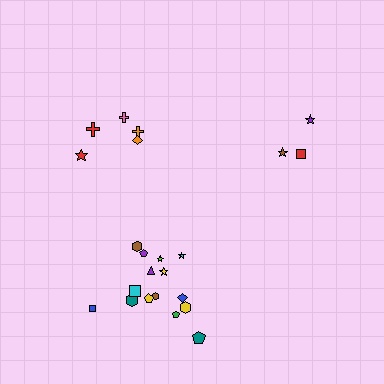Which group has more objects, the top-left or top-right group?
The top-left group.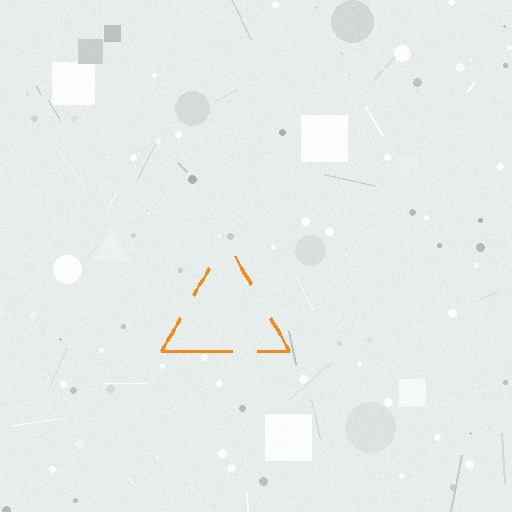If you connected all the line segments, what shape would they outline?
They would outline a triangle.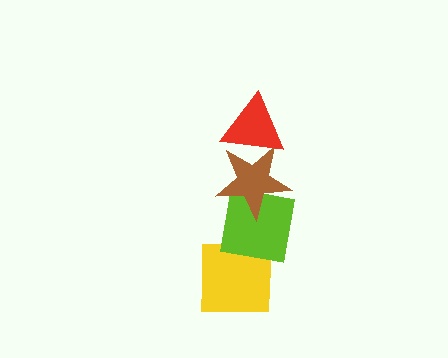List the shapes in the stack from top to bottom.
From top to bottom: the red triangle, the brown star, the lime square, the yellow square.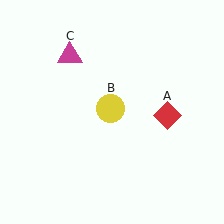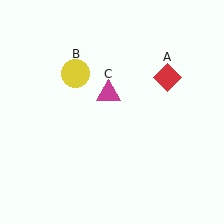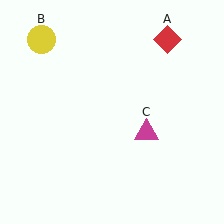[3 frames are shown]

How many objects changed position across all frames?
3 objects changed position: red diamond (object A), yellow circle (object B), magenta triangle (object C).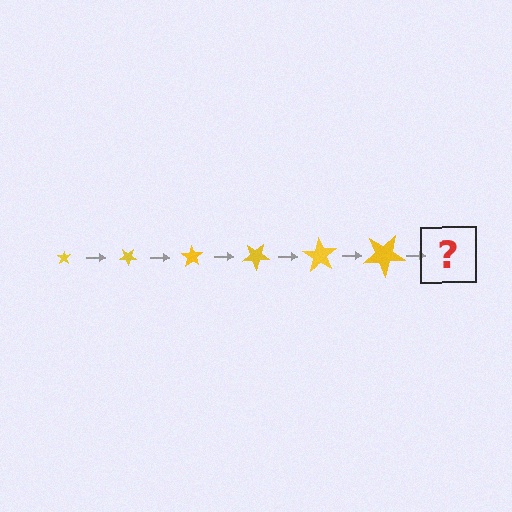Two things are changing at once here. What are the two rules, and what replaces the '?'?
The two rules are that the star grows larger each step and it rotates 35 degrees each step. The '?' should be a star, larger than the previous one and rotated 210 degrees from the start.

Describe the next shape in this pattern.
It should be a star, larger than the previous one and rotated 210 degrees from the start.